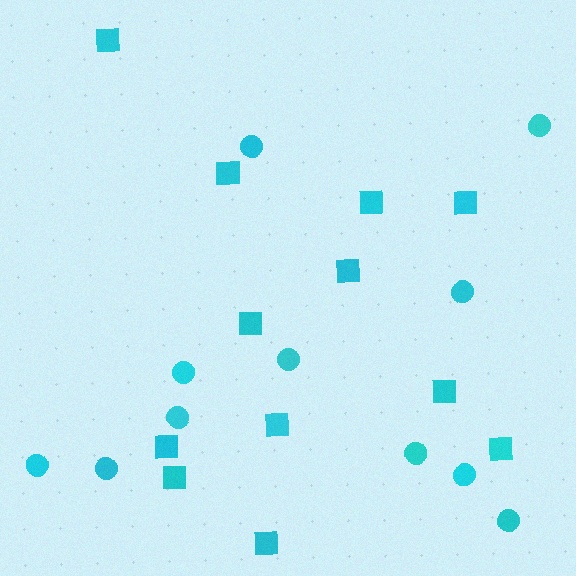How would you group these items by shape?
There are 2 groups: one group of squares (12) and one group of circles (11).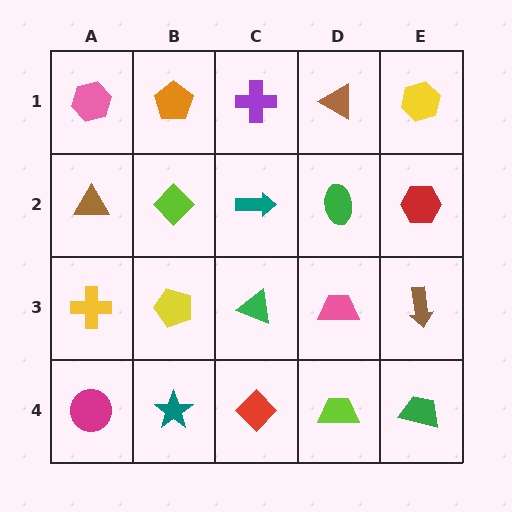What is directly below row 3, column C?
A red diamond.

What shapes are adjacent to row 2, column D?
A brown triangle (row 1, column D), a pink trapezoid (row 3, column D), a teal arrow (row 2, column C), a red hexagon (row 2, column E).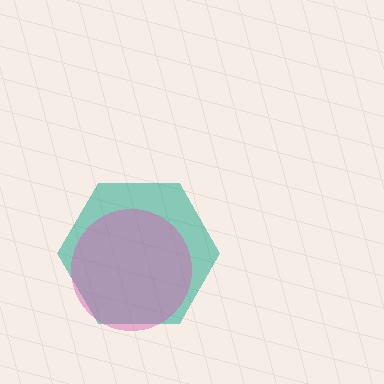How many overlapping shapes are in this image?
There are 2 overlapping shapes in the image.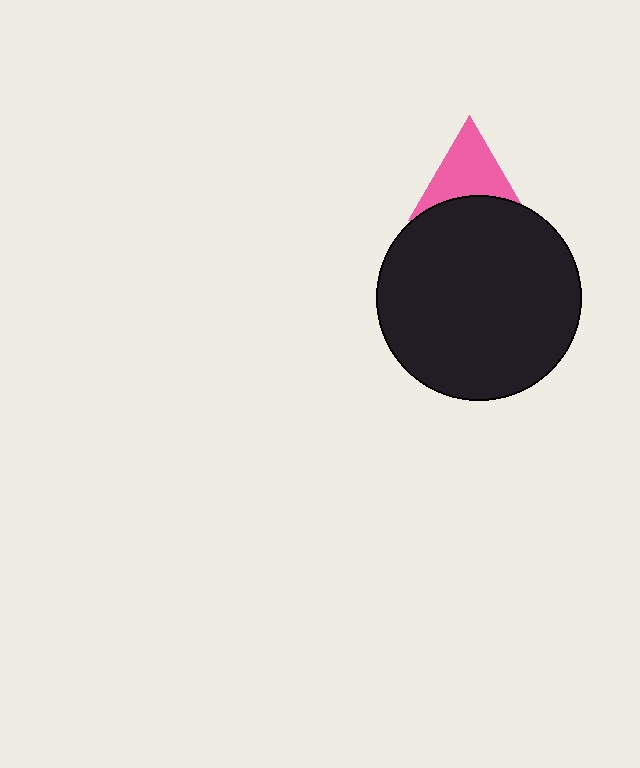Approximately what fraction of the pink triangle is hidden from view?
Roughly 35% of the pink triangle is hidden behind the black circle.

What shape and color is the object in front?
The object in front is a black circle.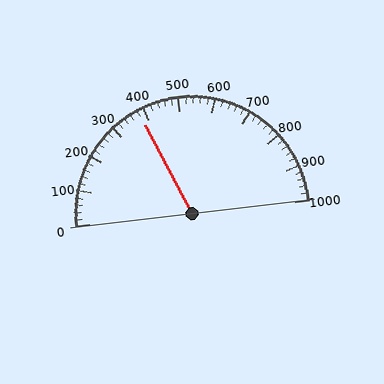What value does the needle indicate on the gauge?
The needle indicates approximately 380.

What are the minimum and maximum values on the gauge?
The gauge ranges from 0 to 1000.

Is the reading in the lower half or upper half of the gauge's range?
The reading is in the lower half of the range (0 to 1000).